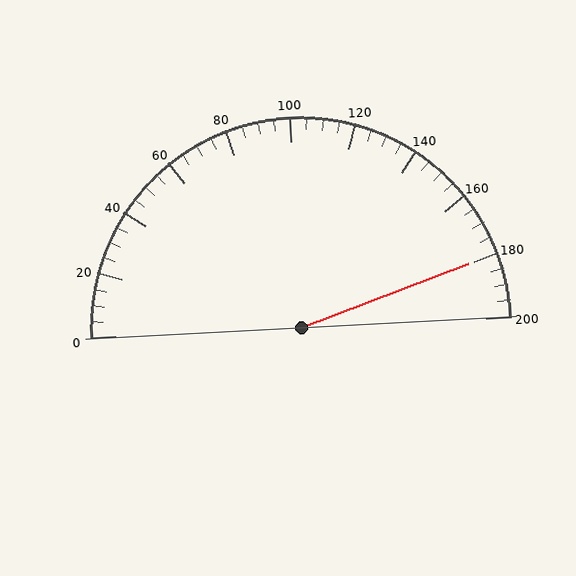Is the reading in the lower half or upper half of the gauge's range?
The reading is in the upper half of the range (0 to 200).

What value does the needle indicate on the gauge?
The needle indicates approximately 180.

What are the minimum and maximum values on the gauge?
The gauge ranges from 0 to 200.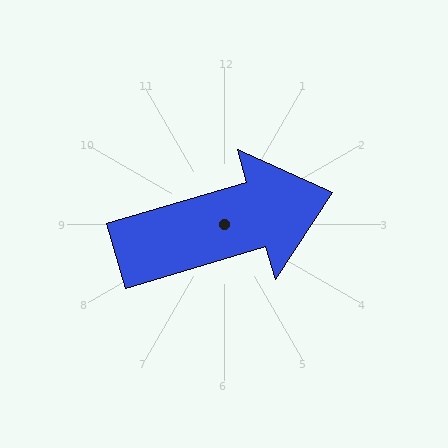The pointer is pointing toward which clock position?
Roughly 2 o'clock.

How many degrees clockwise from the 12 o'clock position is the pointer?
Approximately 74 degrees.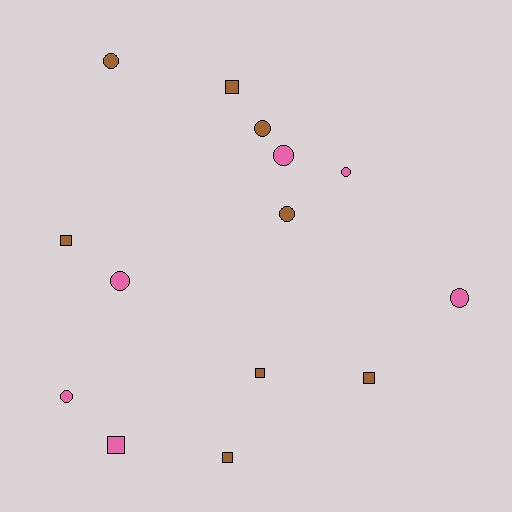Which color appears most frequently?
Brown, with 8 objects.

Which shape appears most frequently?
Circle, with 8 objects.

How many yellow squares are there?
There are no yellow squares.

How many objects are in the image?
There are 14 objects.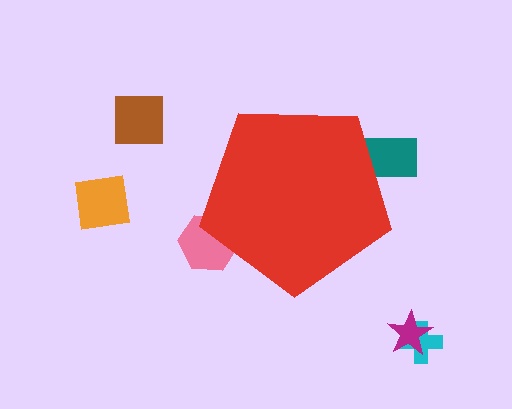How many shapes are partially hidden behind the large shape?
2 shapes are partially hidden.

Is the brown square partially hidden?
No, the brown square is fully visible.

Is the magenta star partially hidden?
No, the magenta star is fully visible.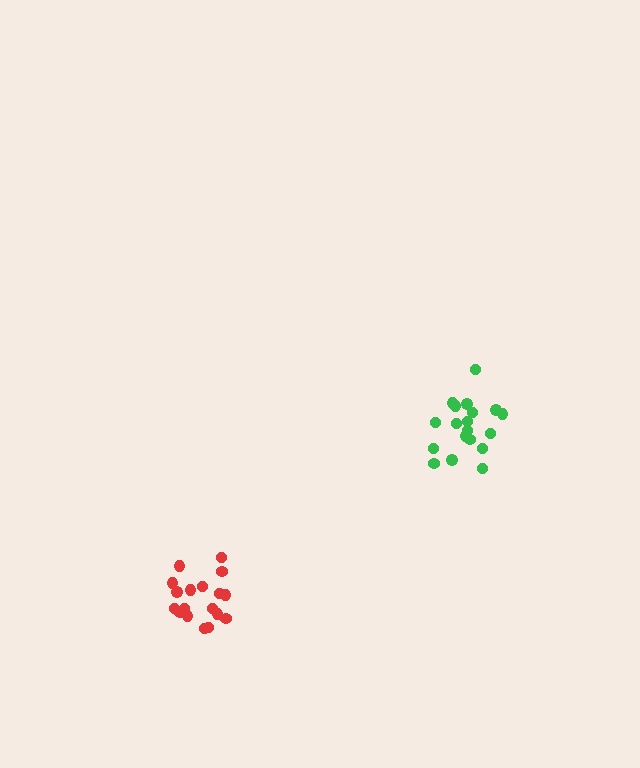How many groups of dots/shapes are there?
There are 2 groups.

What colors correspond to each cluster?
The clusters are colored: red, green.